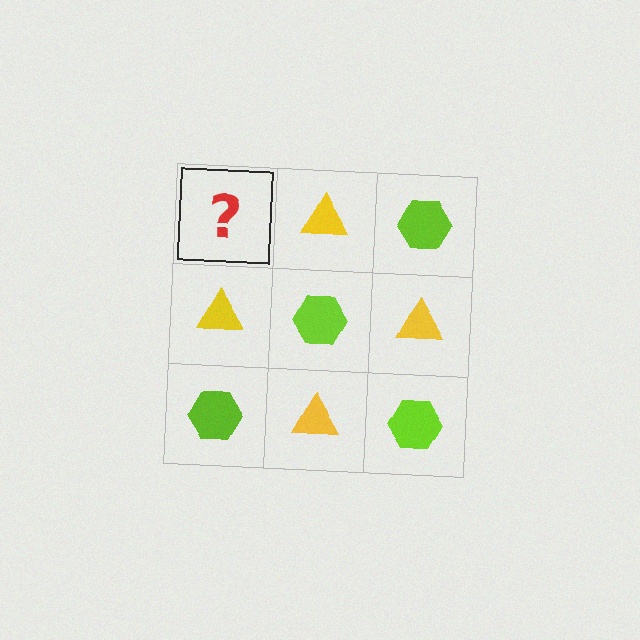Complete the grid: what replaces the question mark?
The question mark should be replaced with a lime hexagon.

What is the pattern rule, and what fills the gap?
The rule is that it alternates lime hexagon and yellow triangle in a checkerboard pattern. The gap should be filled with a lime hexagon.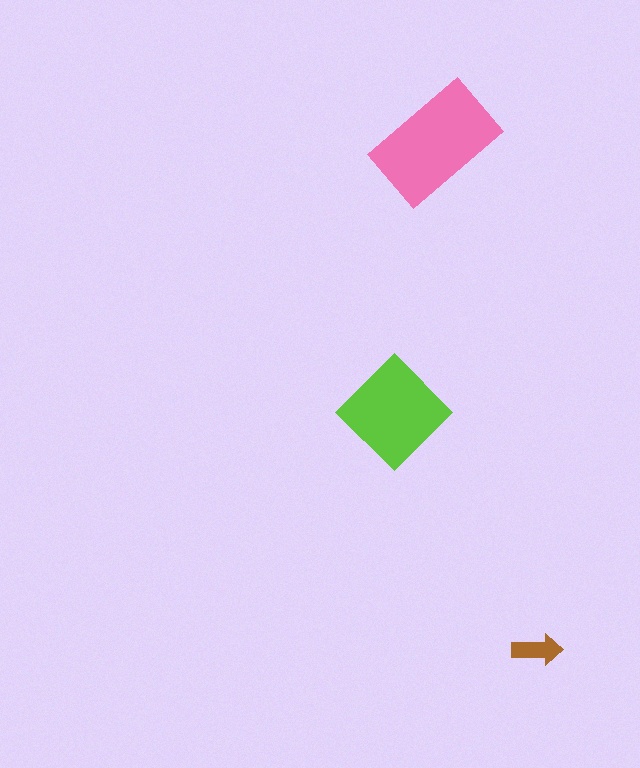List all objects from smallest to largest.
The brown arrow, the lime diamond, the pink rectangle.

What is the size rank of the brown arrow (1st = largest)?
3rd.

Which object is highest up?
The pink rectangle is topmost.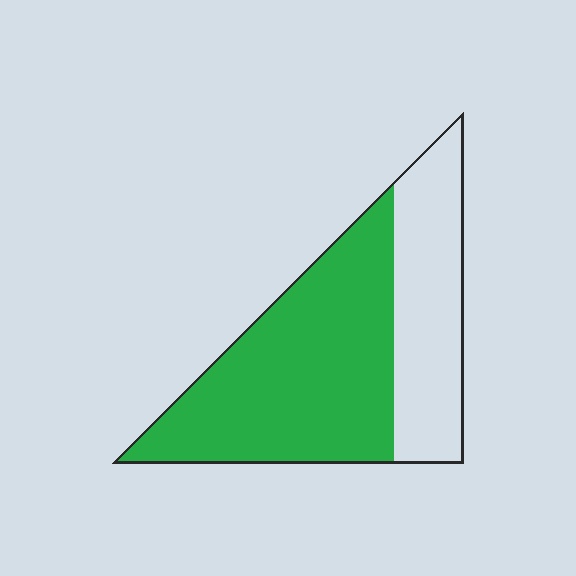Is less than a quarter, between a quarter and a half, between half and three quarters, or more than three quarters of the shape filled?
Between half and three quarters.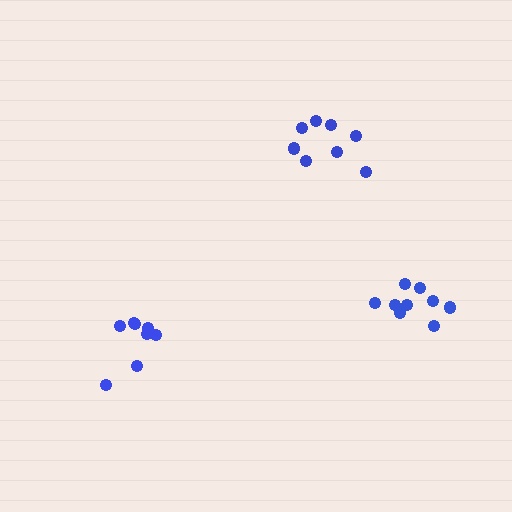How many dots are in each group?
Group 1: 8 dots, Group 2: 8 dots, Group 3: 9 dots (25 total).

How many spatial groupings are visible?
There are 3 spatial groupings.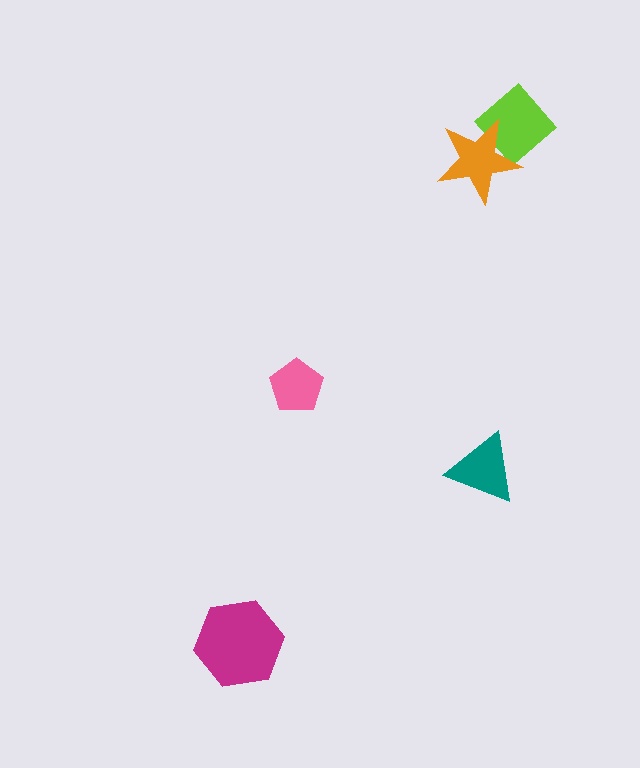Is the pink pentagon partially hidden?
No, no other shape covers it.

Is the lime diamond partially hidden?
Yes, it is partially covered by another shape.